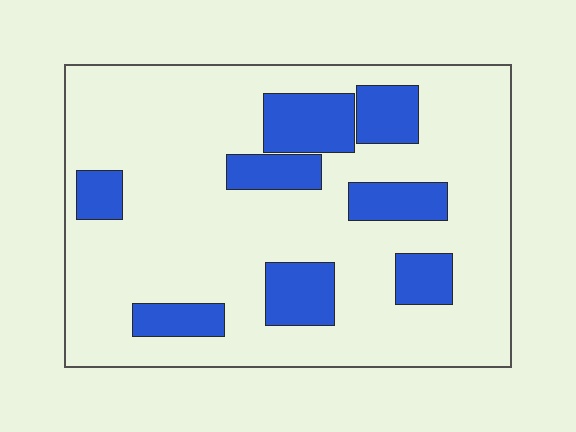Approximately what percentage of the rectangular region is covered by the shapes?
Approximately 20%.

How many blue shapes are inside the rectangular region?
8.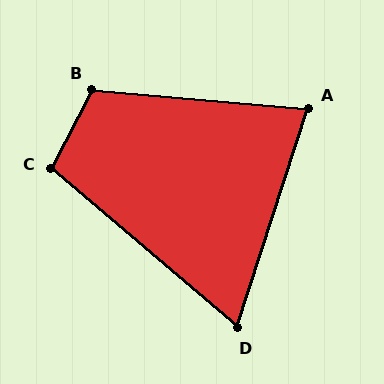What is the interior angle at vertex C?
Approximately 103 degrees (obtuse).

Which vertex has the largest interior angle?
B, at approximately 112 degrees.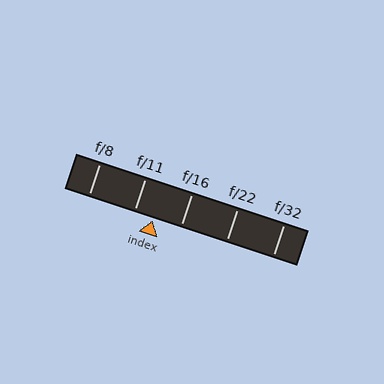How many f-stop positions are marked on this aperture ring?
There are 5 f-stop positions marked.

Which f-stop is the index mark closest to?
The index mark is closest to f/11.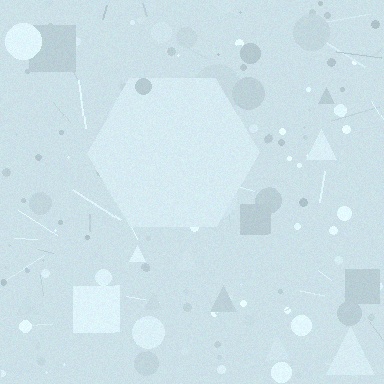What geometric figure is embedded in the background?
A hexagon is embedded in the background.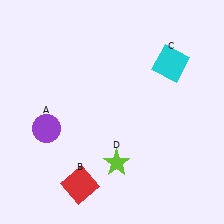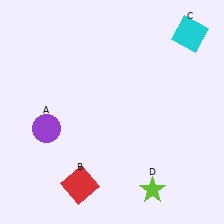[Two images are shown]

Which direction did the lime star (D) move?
The lime star (D) moved right.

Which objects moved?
The objects that moved are: the cyan square (C), the lime star (D).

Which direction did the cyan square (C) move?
The cyan square (C) moved up.